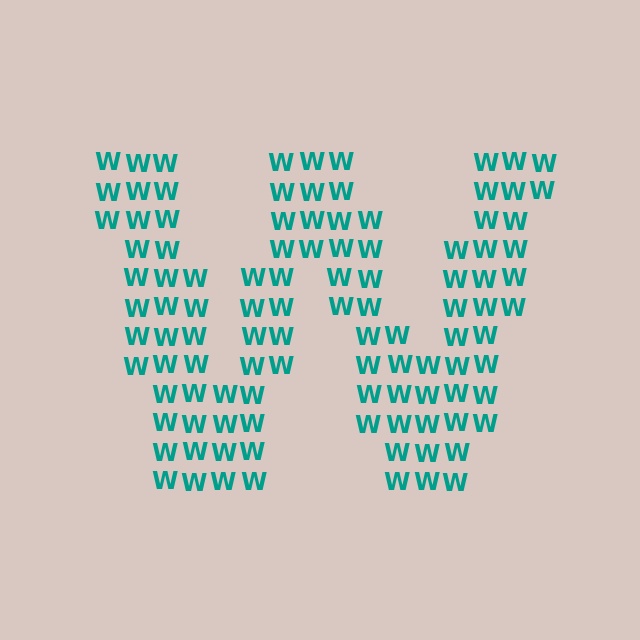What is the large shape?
The large shape is the letter W.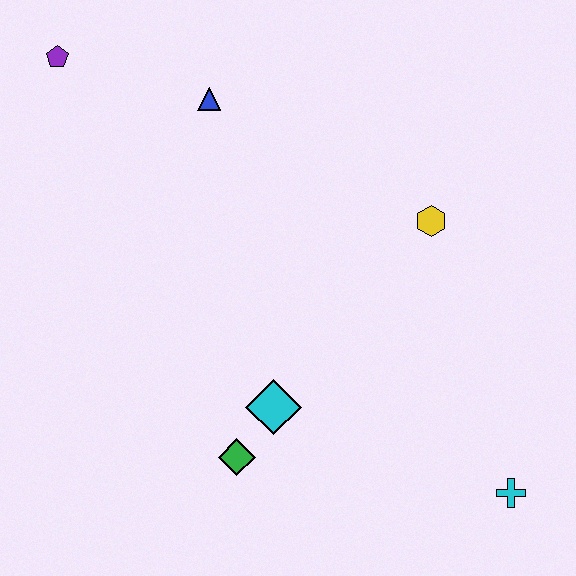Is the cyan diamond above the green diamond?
Yes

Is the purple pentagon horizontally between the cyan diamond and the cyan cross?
No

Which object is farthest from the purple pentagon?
The cyan cross is farthest from the purple pentagon.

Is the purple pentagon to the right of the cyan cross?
No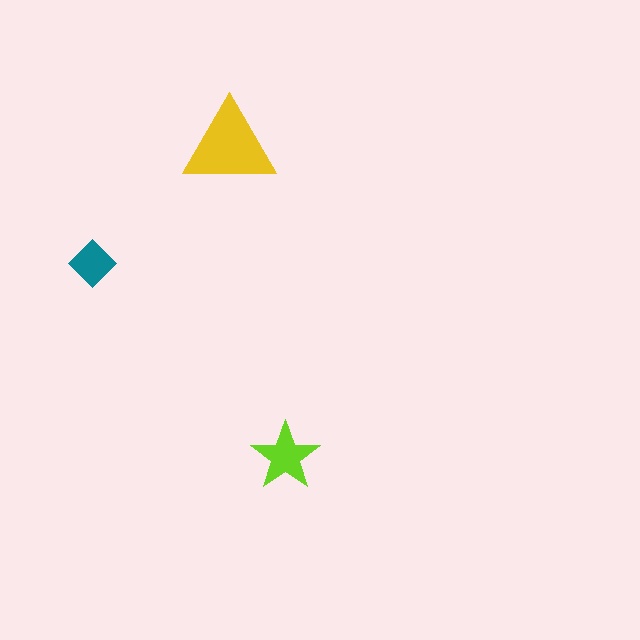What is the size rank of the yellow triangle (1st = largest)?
1st.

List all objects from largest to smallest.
The yellow triangle, the lime star, the teal diamond.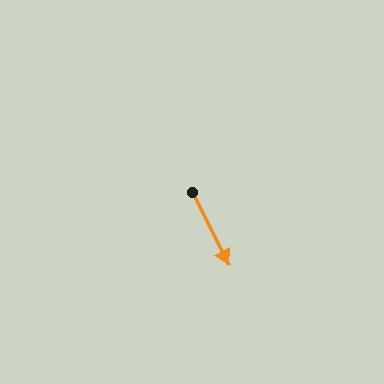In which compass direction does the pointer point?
Southeast.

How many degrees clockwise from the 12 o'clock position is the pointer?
Approximately 153 degrees.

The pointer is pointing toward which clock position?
Roughly 5 o'clock.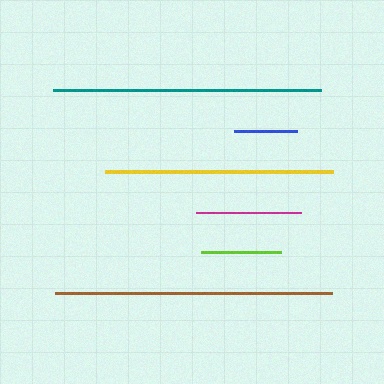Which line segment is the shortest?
The blue line is the shortest at approximately 63 pixels.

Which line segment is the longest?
The brown line is the longest at approximately 277 pixels.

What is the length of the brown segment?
The brown segment is approximately 277 pixels long.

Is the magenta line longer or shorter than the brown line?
The brown line is longer than the magenta line.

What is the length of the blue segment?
The blue segment is approximately 63 pixels long.